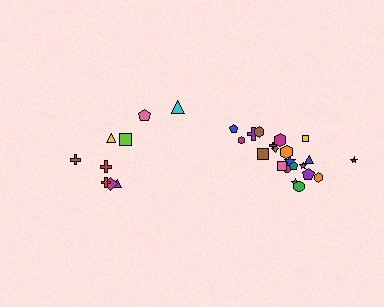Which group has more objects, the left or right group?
The right group.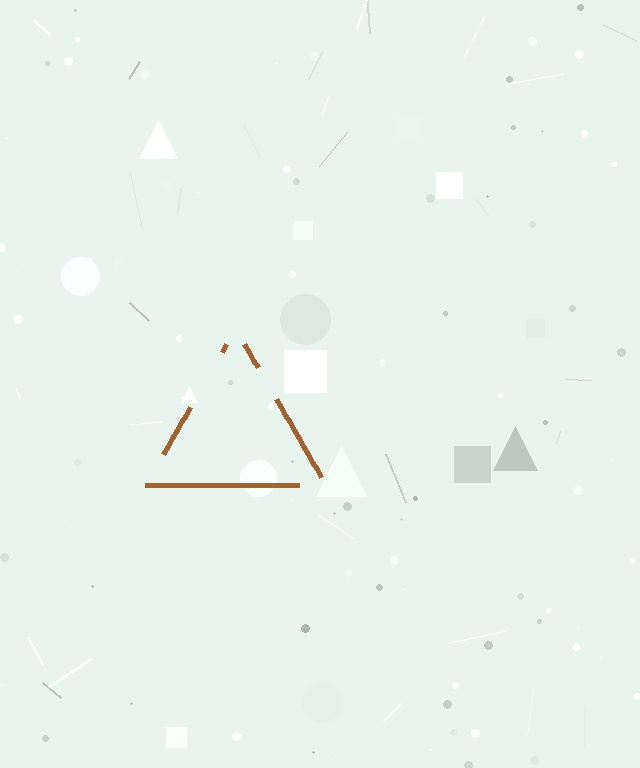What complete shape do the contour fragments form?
The contour fragments form a triangle.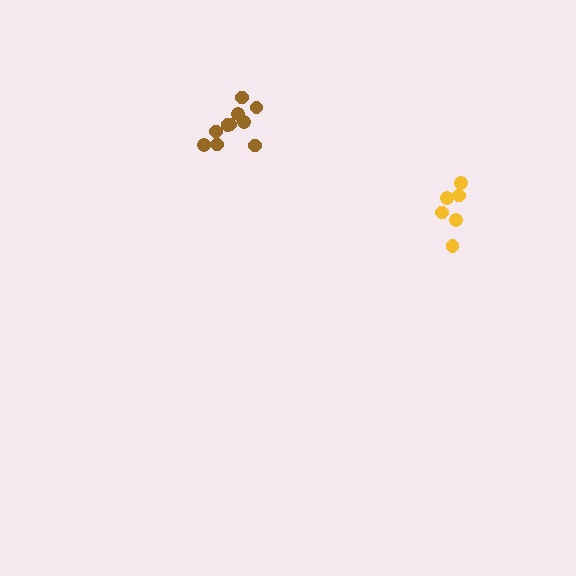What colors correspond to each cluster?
The clusters are colored: brown, yellow.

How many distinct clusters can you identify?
There are 2 distinct clusters.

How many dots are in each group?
Group 1: 10 dots, Group 2: 6 dots (16 total).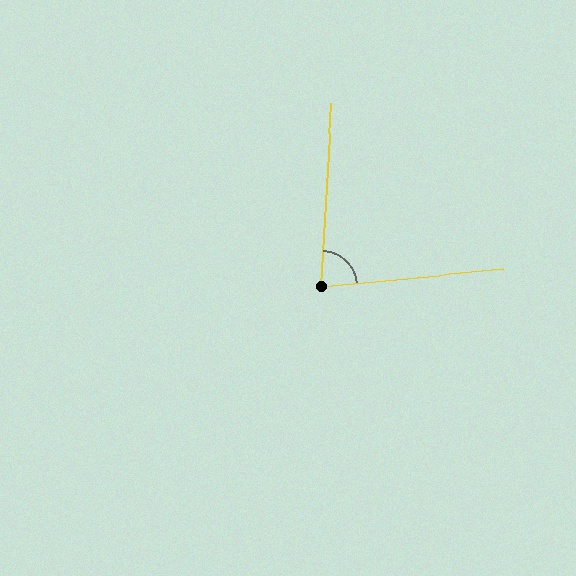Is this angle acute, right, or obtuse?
It is acute.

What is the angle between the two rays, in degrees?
Approximately 82 degrees.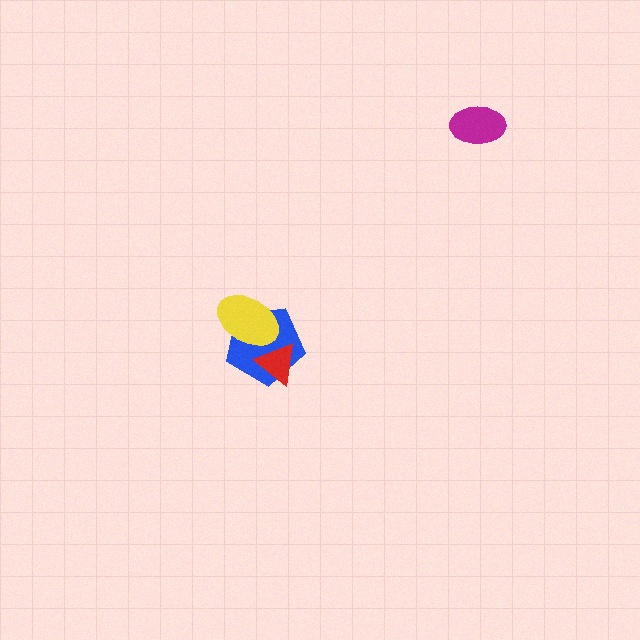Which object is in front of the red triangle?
The yellow ellipse is in front of the red triangle.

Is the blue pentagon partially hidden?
Yes, it is partially covered by another shape.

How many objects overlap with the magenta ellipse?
0 objects overlap with the magenta ellipse.